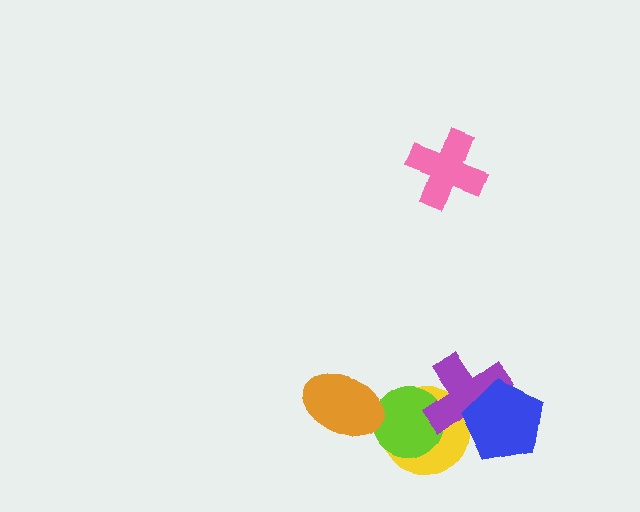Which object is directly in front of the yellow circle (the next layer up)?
The lime circle is directly in front of the yellow circle.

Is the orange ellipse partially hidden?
No, no other shape covers it.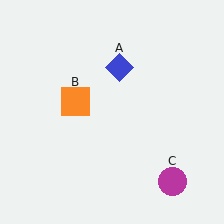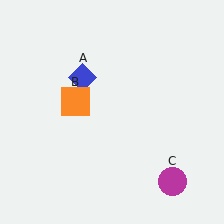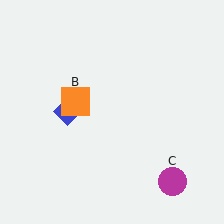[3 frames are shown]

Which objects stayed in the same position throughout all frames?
Orange square (object B) and magenta circle (object C) remained stationary.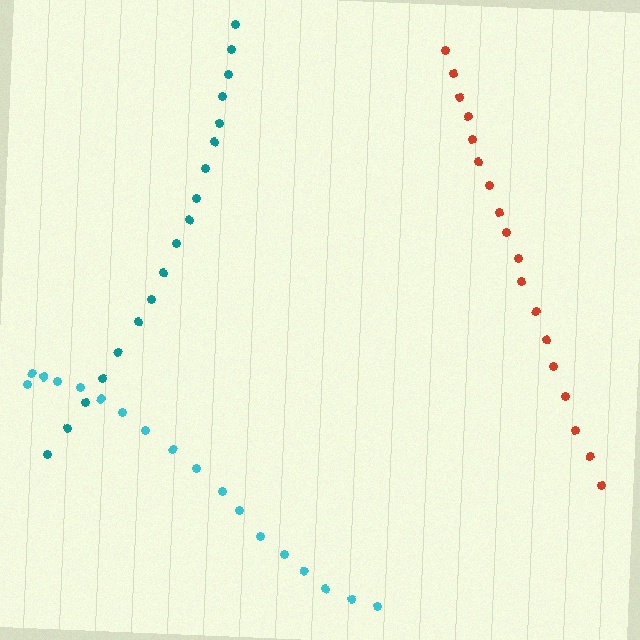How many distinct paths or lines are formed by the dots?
There are 3 distinct paths.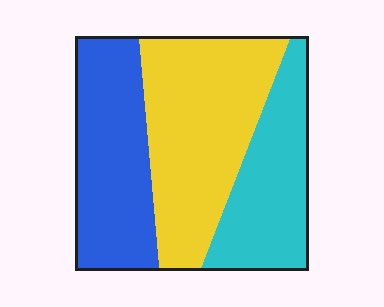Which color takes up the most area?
Yellow, at roughly 40%.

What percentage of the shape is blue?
Blue covers around 30% of the shape.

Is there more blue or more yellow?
Yellow.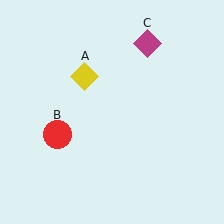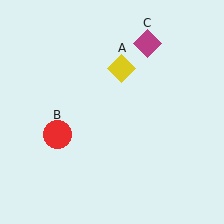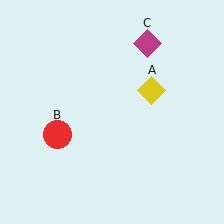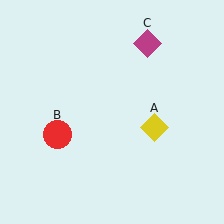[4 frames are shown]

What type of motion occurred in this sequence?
The yellow diamond (object A) rotated clockwise around the center of the scene.